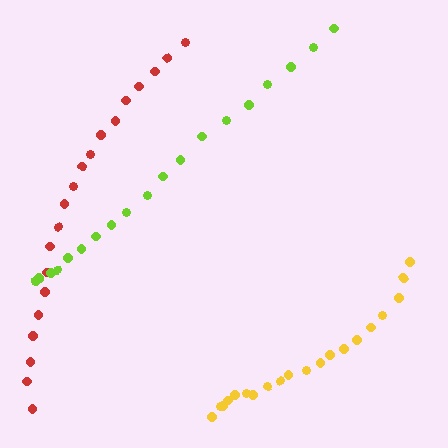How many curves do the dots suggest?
There are 3 distinct paths.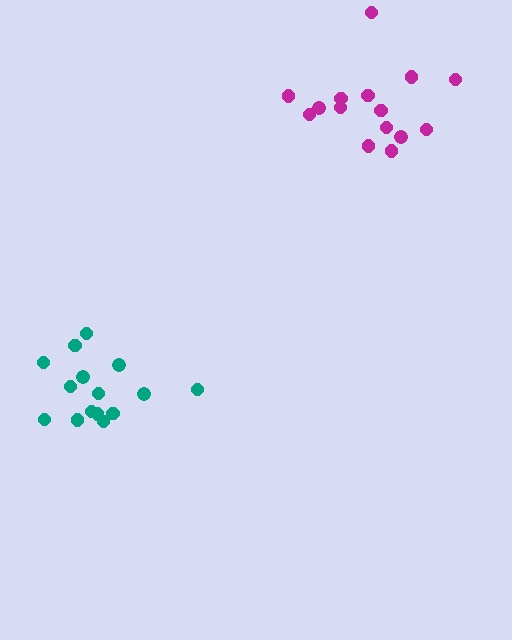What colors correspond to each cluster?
The clusters are colored: magenta, teal.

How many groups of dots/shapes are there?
There are 2 groups.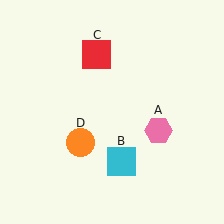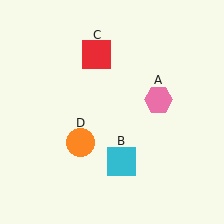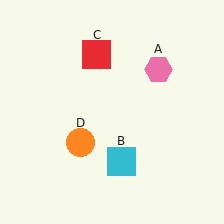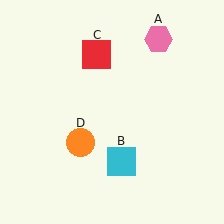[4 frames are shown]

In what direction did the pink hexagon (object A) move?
The pink hexagon (object A) moved up.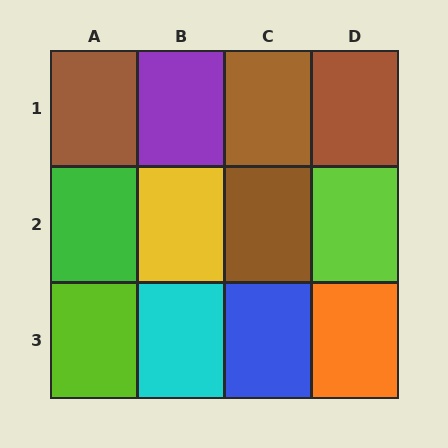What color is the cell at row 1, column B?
Purple.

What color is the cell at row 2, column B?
Yellow.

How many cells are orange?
1 cell is orange.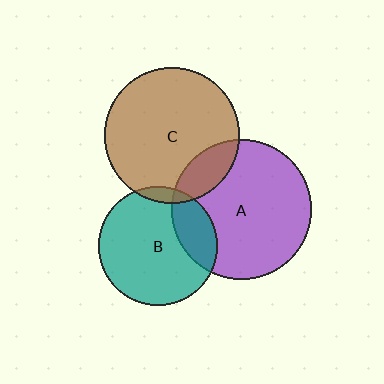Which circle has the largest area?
Circle A (purple).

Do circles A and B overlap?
Yes.